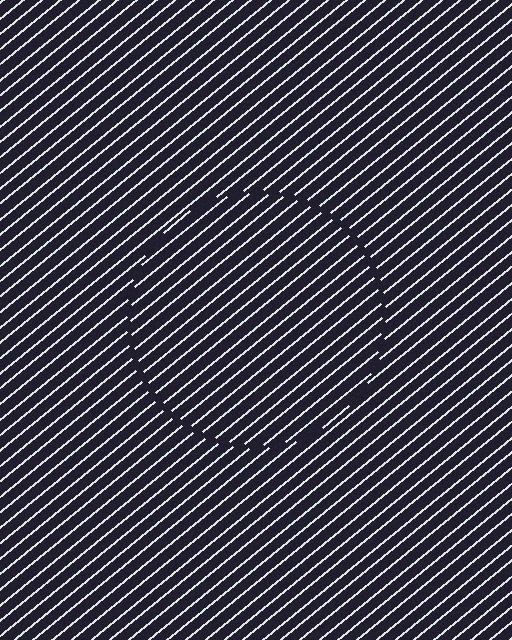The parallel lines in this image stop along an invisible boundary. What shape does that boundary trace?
An illusory circle. The interior of the shape contains the same grating, shifted by half a period — the contour is defined by the phase discontinuity where line-ends from the inner and outer gratings abut.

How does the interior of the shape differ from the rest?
The interior of the shape contains the same grating, shifted by half a period — the contour is defined by the phase discontinuity where line-ends from the inner and outer gratings abut.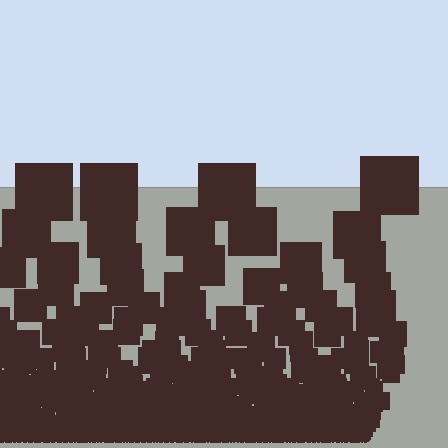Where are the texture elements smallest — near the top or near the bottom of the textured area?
Near the bottom.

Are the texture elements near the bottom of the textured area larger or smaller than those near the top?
Smaller. The gradient is inverted — elements near the bottom are smaller and denser.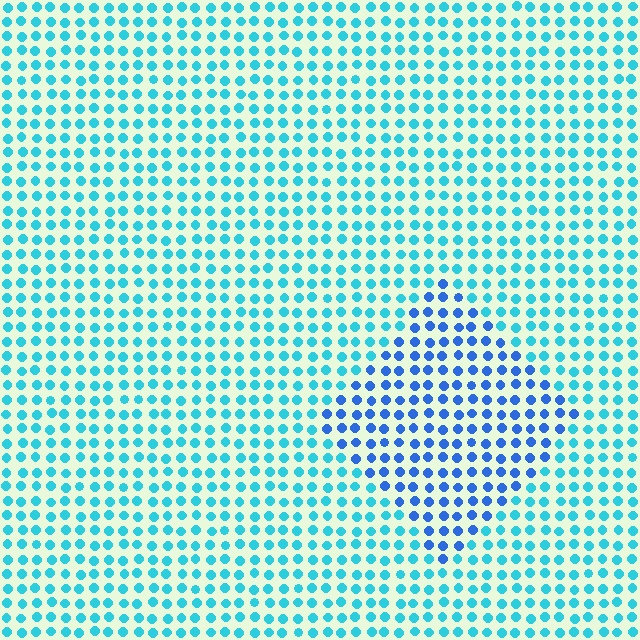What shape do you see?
I see a diamond.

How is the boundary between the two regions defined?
The boundary is defined purely by a slight shift in hue (about 34 degrees). Spacing, size, and orientation are identical on both sides.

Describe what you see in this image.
The image is filled with small cyan elements in a uniform arrangement. A diamond-shaped region is visible where the elements are tinted to a slightly different hue, forming a subtle color boundary.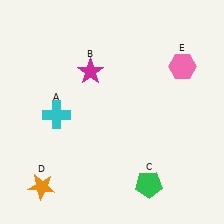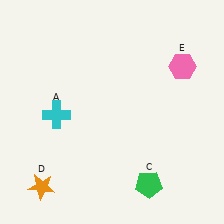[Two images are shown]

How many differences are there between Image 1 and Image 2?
There is 1 difference between the two images.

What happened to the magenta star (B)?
The magenta star (B) was removed in Image 2. It was in the top-left area of Image 1.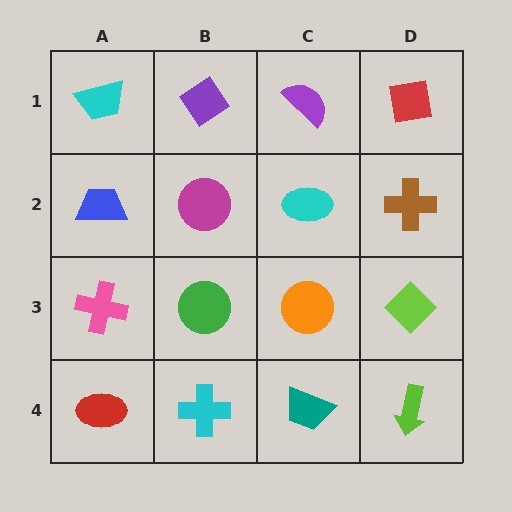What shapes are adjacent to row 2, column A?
A cyan trapezoid (row 1, column A), a pink cross (row 3, column A), a magenta circle (row 2, column B).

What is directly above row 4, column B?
A green circle.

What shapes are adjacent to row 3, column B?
A magenta circle (row 2, column B), a cyan cross (row 4, column B), a pink cross (row 3, column A), an orange circle (row 3, column C).